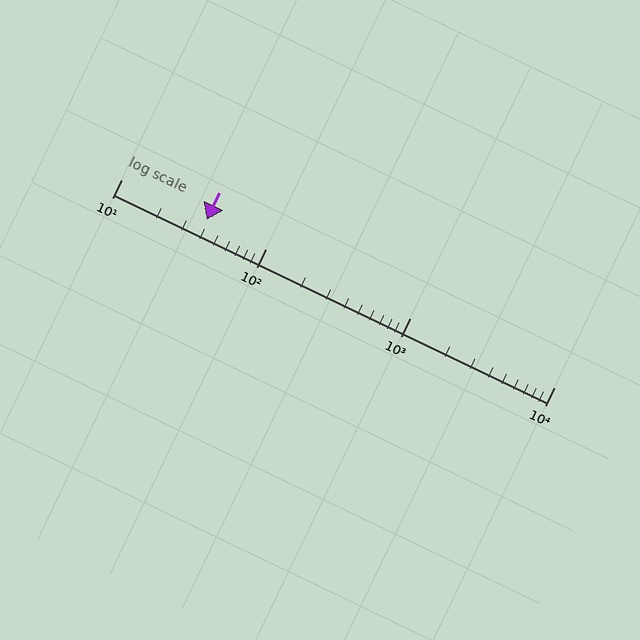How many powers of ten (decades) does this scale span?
The scale spans 3 decades, from 10 to 10000.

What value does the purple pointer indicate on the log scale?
The pointer indicates approximately 39.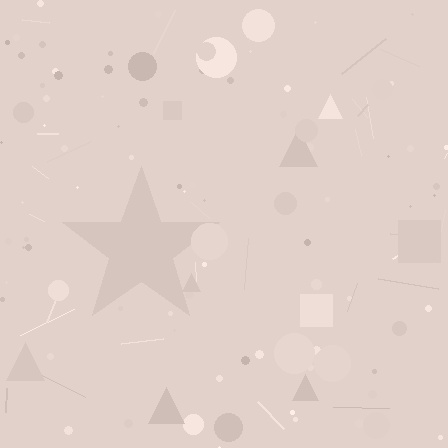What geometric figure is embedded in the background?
A star is embedded in the background.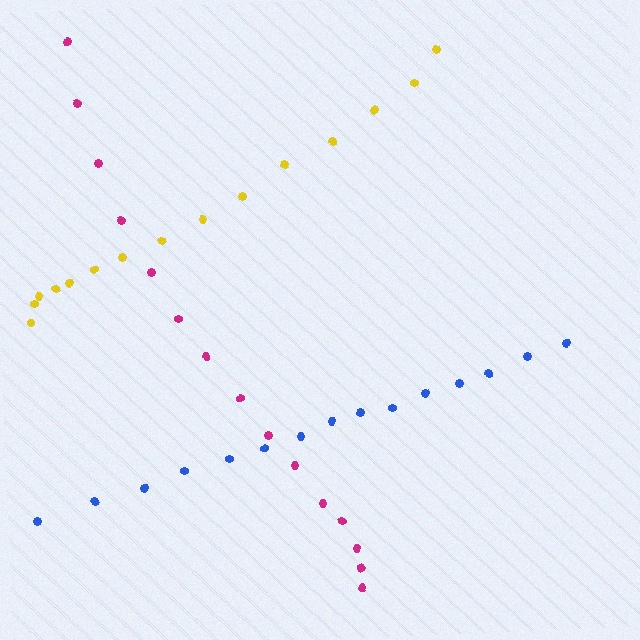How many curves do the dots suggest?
There are 3 distinct paths.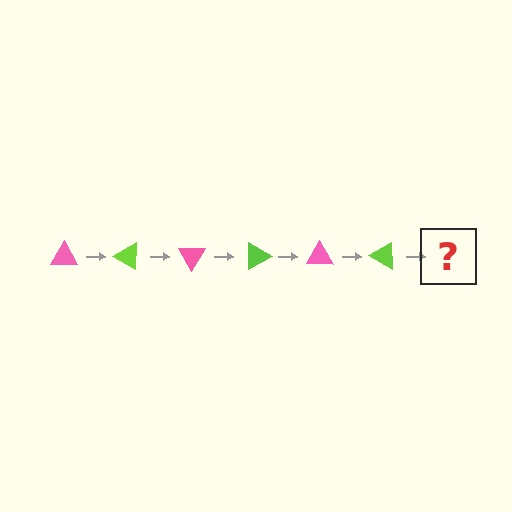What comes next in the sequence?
The next element should be a pink triangle, rotated 180 degrees from the start.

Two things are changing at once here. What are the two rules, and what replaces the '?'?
The two rules are that it rotates 30 degrees each step and the color cycles through pink and lime. The '?' should be a pink triangle, rotated 180 degrees from the start.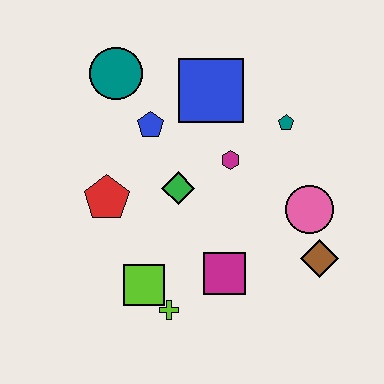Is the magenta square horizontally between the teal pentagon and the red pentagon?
Yes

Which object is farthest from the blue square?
The lime cross is farthest from the blue square.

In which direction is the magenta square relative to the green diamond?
The magenta square is below the green diamond.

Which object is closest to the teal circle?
The blue pentagon is closest to the teal circle.